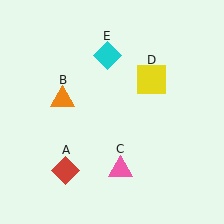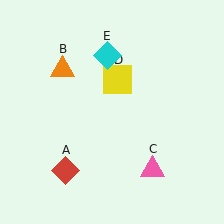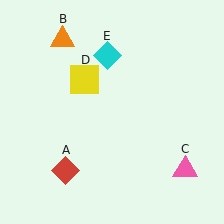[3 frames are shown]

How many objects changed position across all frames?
3 objects changed position: orange triangle (object B), pink triangle (object C), yellow square (object D).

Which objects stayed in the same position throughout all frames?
Red diamond (object A) and cyan diamond (object E) remained stationary.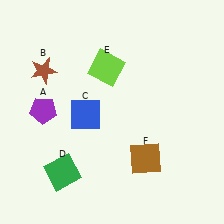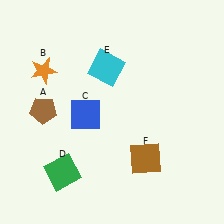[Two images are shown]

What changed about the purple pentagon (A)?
In Image 1, A is purple. In Image 2, it changed to brown.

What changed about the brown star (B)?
In Image 1, B is brown. In Image 2, it changed to orange.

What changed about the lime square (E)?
In Image 1, E is lime. In Image 2, it changed to cyan.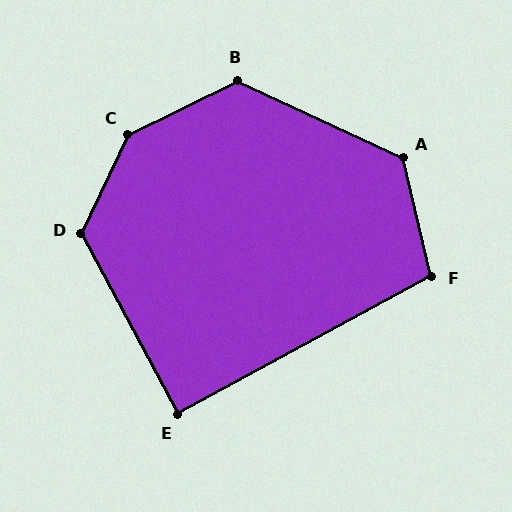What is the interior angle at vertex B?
Approximately 129 degrees (obtuse).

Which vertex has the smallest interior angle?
E, at approximately 90 degrees.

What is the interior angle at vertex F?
Approximately 105 degrees (obtuse).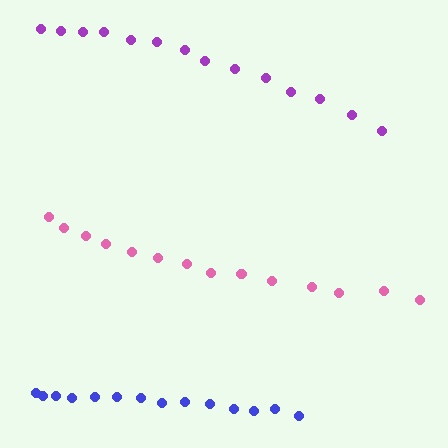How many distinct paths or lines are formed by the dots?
There are 3 distinct paths.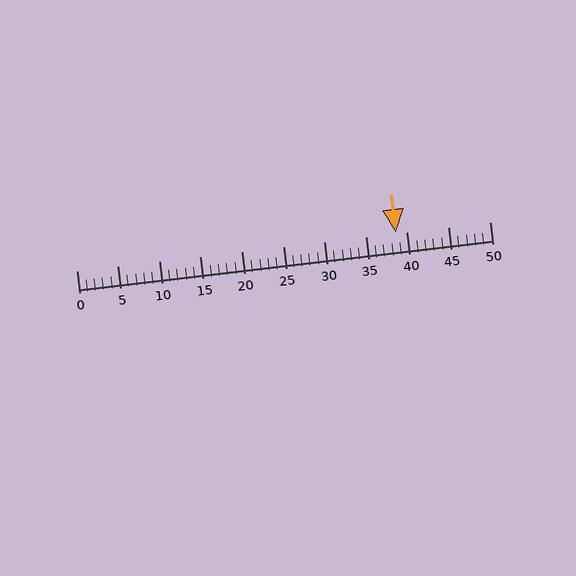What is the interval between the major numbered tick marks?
The major tick marks are spaced 5 units apart.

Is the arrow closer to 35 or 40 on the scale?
The arrow is closer to 40.